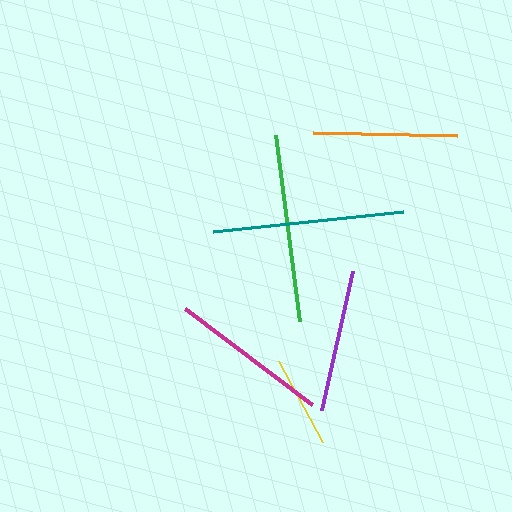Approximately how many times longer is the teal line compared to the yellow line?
The teal line is approximately 2.1 times the length of the yellow line.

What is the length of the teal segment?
The teal segment is approximately 191 pixels long.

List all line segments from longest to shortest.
From longest to shortest: teal, green, magenta, orange, purple, yellow.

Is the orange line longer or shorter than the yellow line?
The orange line is longer than the yellow line.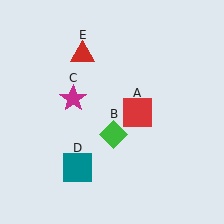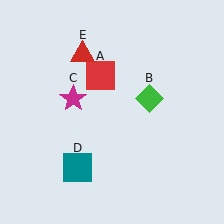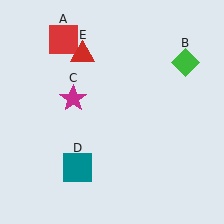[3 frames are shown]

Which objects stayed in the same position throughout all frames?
Magenta star (object C) and teal square (object D) and red triangle (object E) remained stationary.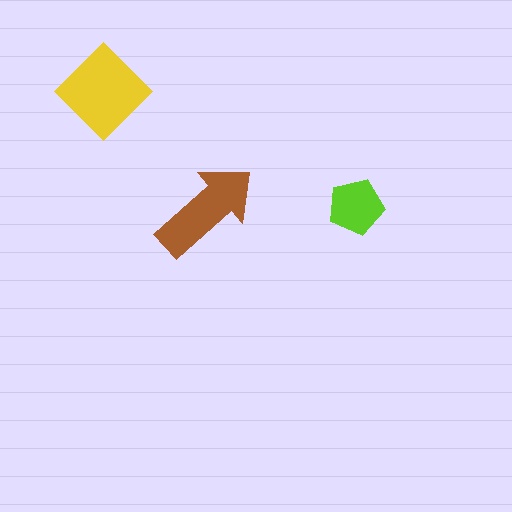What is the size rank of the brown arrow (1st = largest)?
2nd.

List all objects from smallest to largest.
The lime pentagon, the brown arrow, the yellow diamond.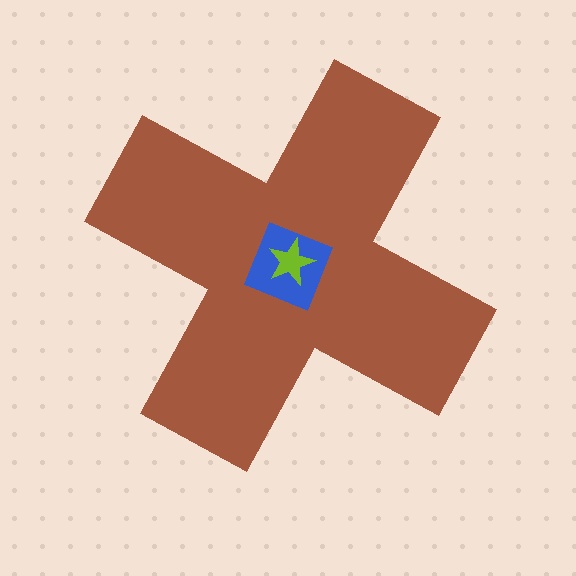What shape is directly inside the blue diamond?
The lime star.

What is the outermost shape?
The brown cross.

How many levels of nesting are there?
3.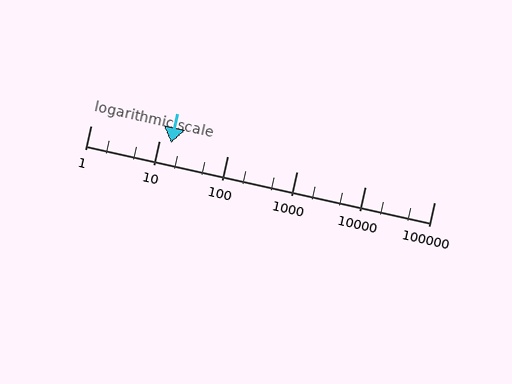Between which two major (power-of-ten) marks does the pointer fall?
The pointer is between 10 and 100.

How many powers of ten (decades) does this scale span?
The scale spans 5 decades, from 1 to 100000.